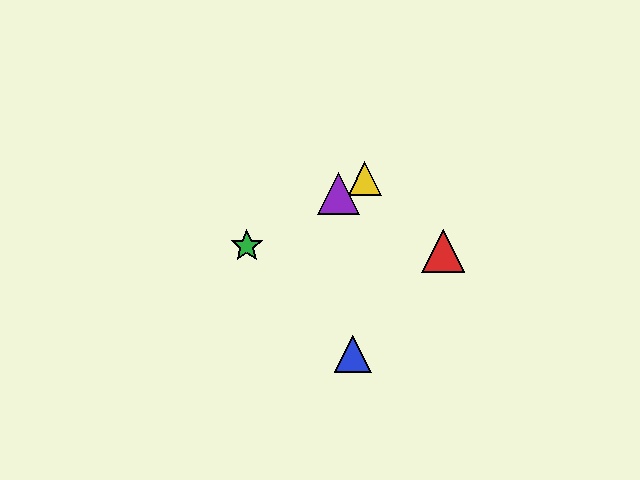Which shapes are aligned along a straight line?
The green star, the yellow triangle, the purple triangle are aligned along a straight line.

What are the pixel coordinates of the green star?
The green star is at (247, 246).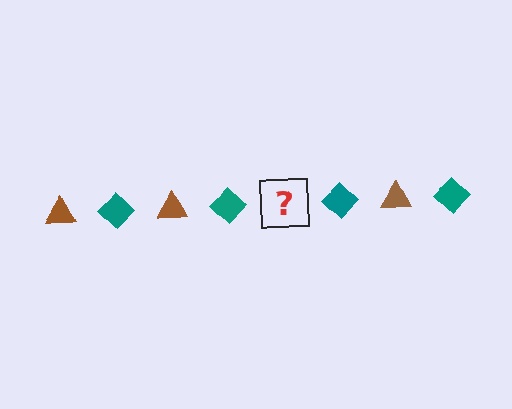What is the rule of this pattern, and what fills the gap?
The rule is that the pattern alternates between brown triangle and teal diamond. The gap should be filled with a brown triangle.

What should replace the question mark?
The question mark should be replaced with a brown triangle.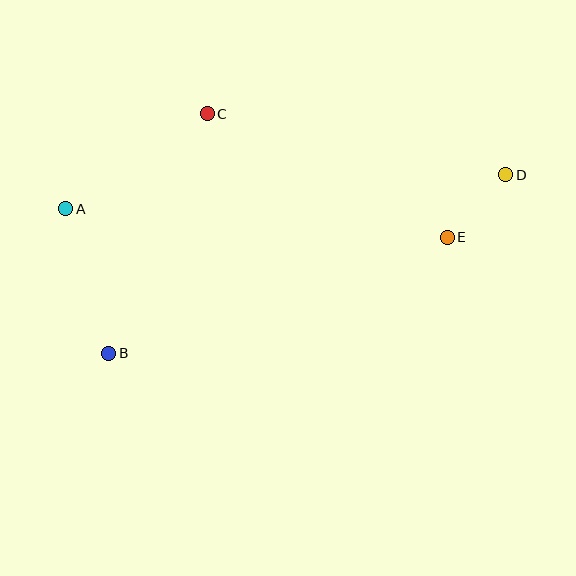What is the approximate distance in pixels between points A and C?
The distance between A and C is approximately 170 pixels.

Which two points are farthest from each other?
Points A and D are farthest from each other.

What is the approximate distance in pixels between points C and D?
The distance between C and D is approximately 305 pixels.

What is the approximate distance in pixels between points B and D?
The distance between B and D is approximately 435 pixels.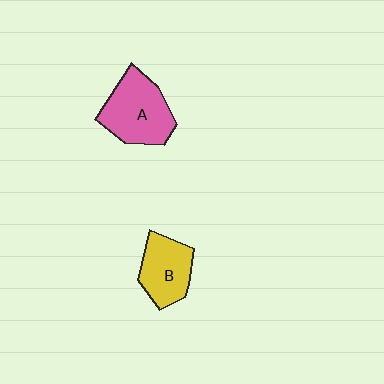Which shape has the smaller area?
Shape B (yellow).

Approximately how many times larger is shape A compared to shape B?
Approximately 1.3 times.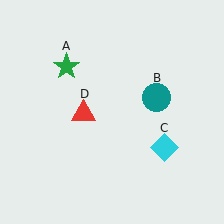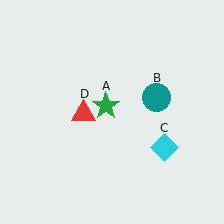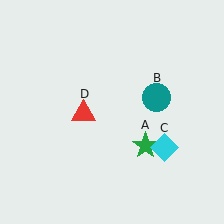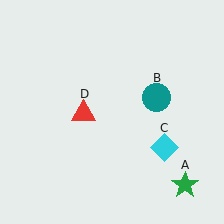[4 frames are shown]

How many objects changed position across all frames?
1 object changed position: green star (object A).